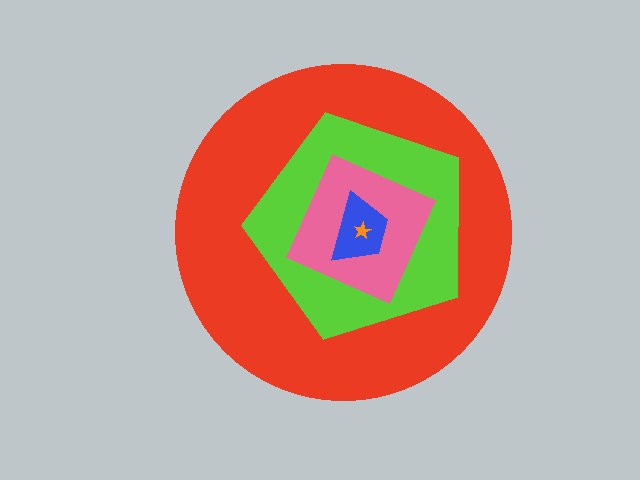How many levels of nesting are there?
5.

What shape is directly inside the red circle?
The lime pentagon.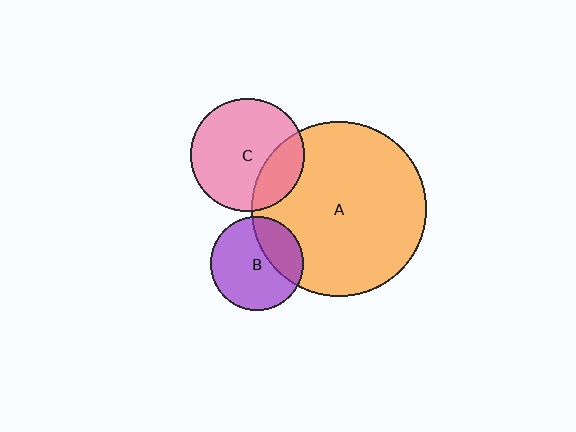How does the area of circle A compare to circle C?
Approximately 2.4 times.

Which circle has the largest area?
Circle A (orange).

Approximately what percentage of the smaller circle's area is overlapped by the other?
Approximately 25%.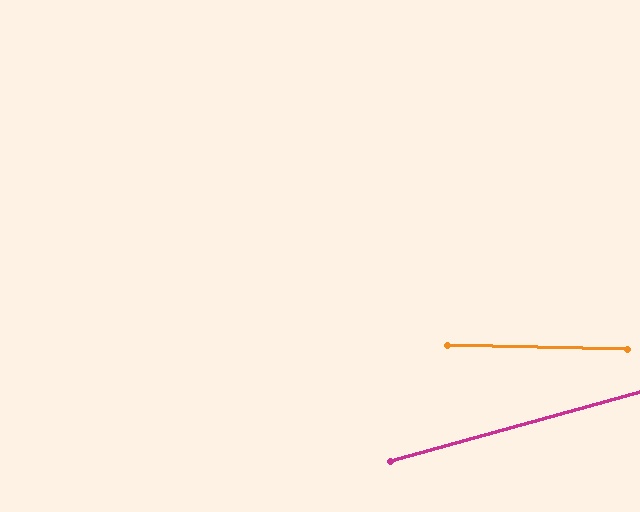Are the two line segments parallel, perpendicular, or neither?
Neither parallel nor perpendicular — they differ by about 17°.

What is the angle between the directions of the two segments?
Approximately 17 degrees.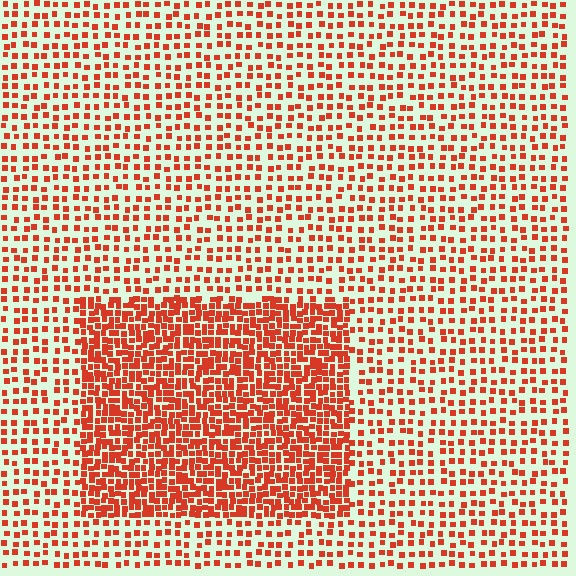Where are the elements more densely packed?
The elements are more densely packed inside the rectangle boundary.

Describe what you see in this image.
The image contains small red elements arranged at two different densities. A rectangle-shaped region is visible where the elements are more densely packed than the surrounding area.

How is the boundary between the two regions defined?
The boundary is defined by a change in element density (approximately 2.3x ratio). All elements are the same color, size, and shape.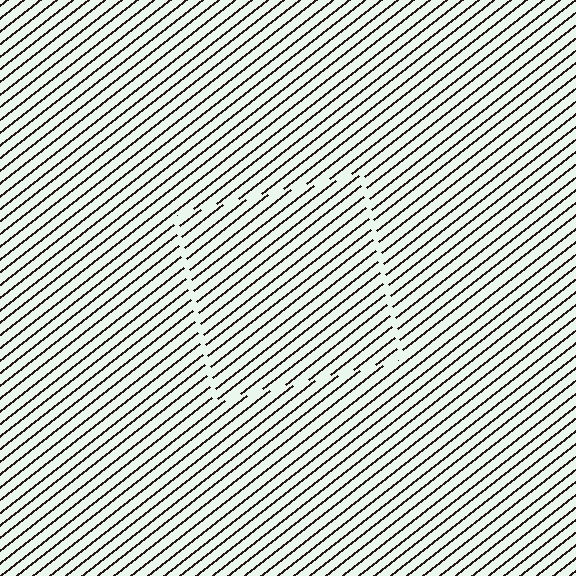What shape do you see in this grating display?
An illusory square. The interior of the shape contains the same grating, shifted by half a period — the contour is defined by the phase discontinuity where line-ends from the inner and outer gratings abut.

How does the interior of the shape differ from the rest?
The interior of the shape contains the same grating, shifted by half a period — the contour is defined by the phase discontinuity where line-ends from the inner and outer gratings abut.